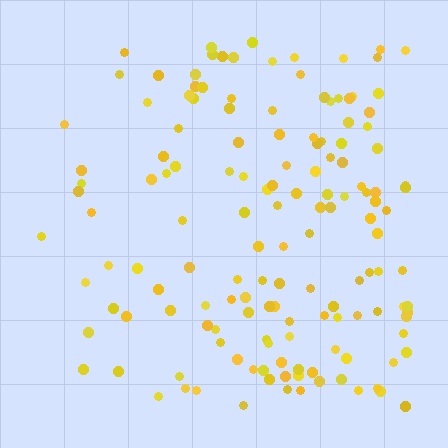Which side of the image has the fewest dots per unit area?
The left.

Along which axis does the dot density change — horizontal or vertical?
Horizontal.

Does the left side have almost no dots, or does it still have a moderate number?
Still a moderate number, just noticeably fewer than the right.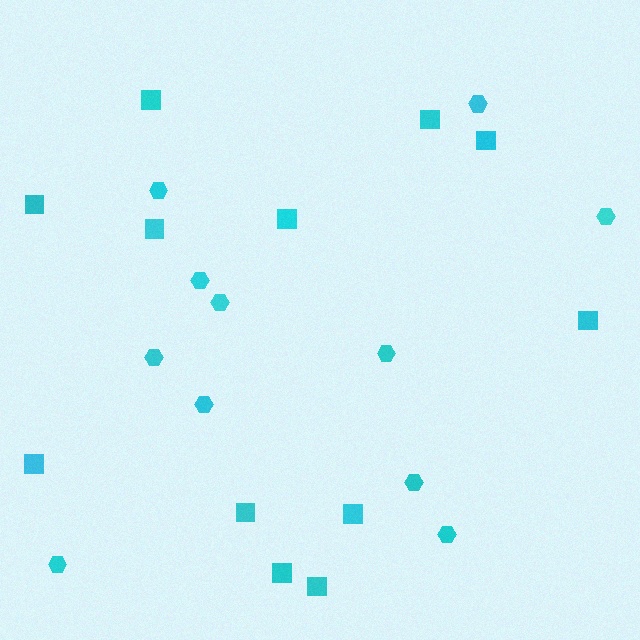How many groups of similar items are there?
There are 2 groups: one group of squares (12) and one group of hexagons (11).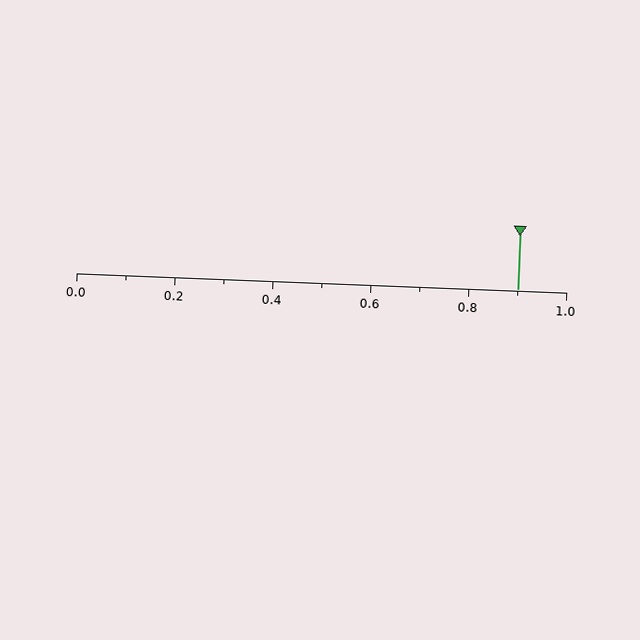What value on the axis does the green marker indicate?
The marker indicates approximately 0.9.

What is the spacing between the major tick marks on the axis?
The major ticks are spaced 0.2 apart.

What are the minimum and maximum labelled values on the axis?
The axis runs from 0.0 to 1.0.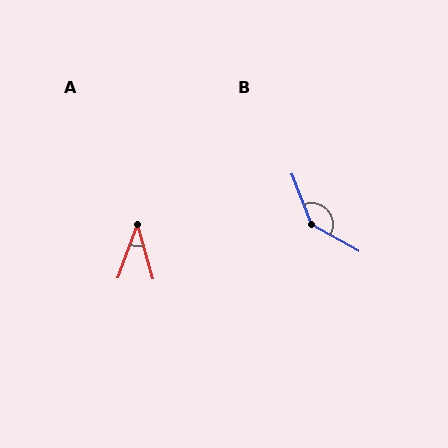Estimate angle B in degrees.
Approximately 141 degrees.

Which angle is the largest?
B, at approximately 141 degrees.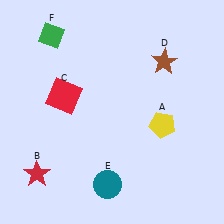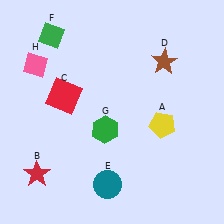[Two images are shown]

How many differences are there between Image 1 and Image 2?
There are 2 differences between the two images.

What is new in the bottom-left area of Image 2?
A green hexagon (G) was added in the bottom-left area of Image 2.